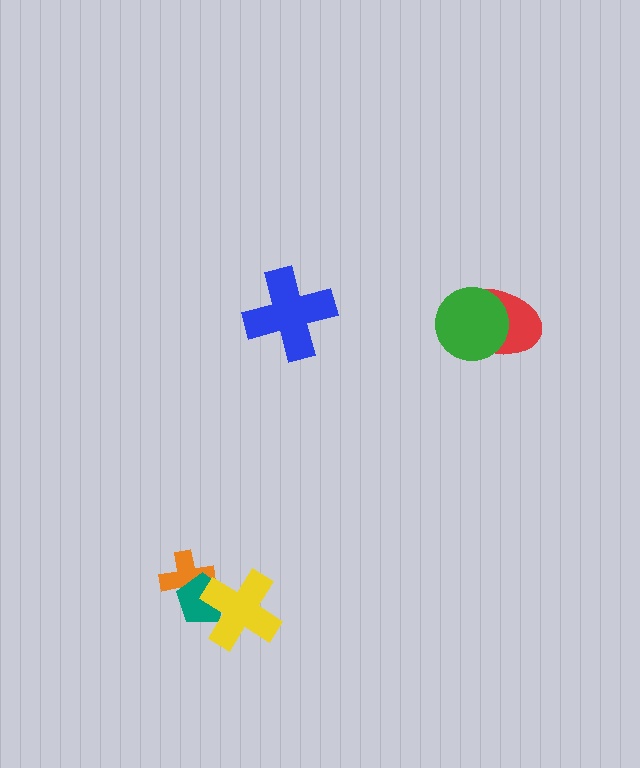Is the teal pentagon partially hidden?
Yes, it is partially covered by another shape.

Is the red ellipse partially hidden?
Yes, it is partially covered by another shape.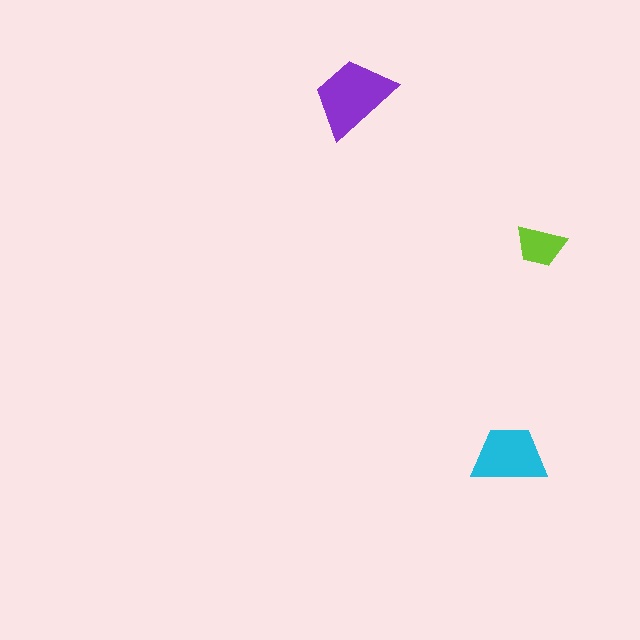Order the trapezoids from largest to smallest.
the purple one, the cyan one, the lime one.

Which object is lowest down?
The cyan trapezoid is bottommost.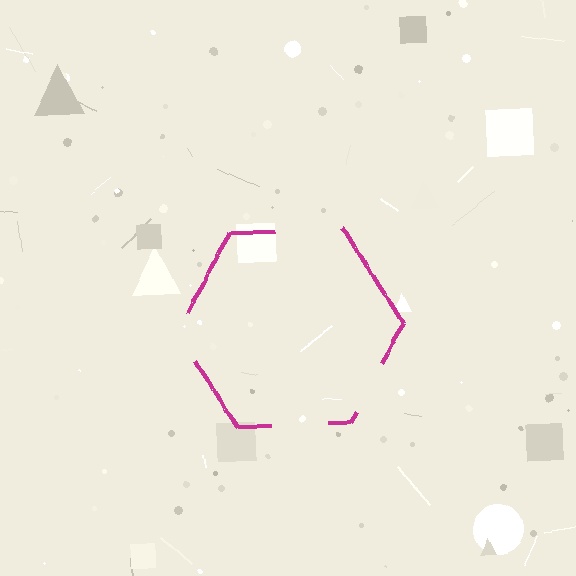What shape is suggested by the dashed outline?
The dashed outline suggests a hexagon.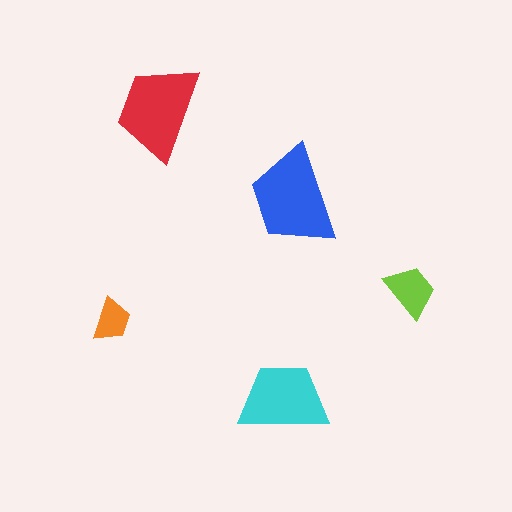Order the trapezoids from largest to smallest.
the blue one, the red one, the cyan one, the lime one, the orange one.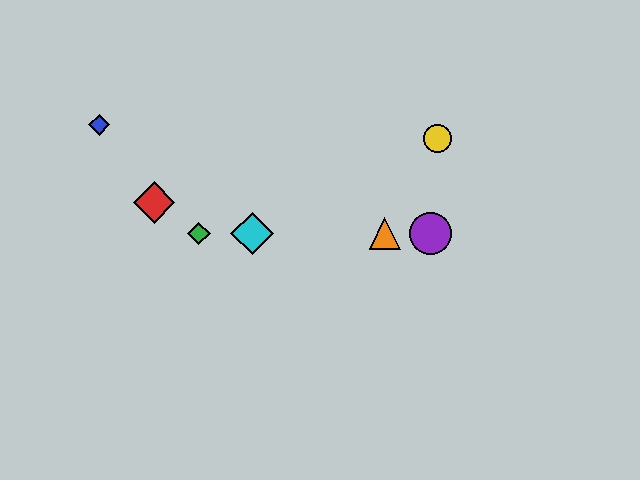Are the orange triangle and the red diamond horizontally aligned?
No, the orange triangle is at y≈233 and the red diamond is at y≈202.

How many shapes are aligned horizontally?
4 shapes (the green diamond, the purple circle, the orange triangle, the cyan diamond) are aligned horizontally.